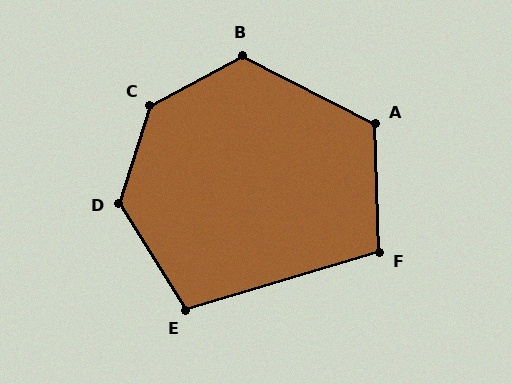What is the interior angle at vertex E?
Approximately 106 degrees (obtuse).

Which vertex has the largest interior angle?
C, at approximately 135 degrees.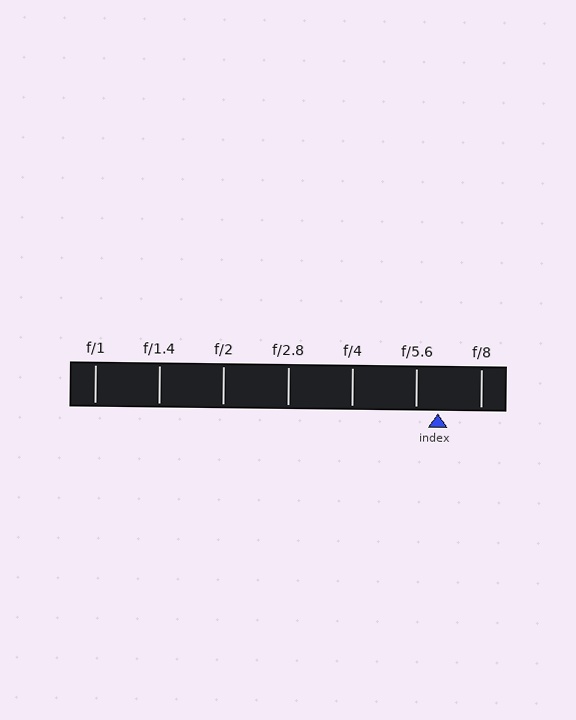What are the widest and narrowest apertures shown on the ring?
The widest aperture shown is f/1 and the narrowest is f/8.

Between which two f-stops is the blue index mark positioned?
The index mark is between f/5.6 and f/8.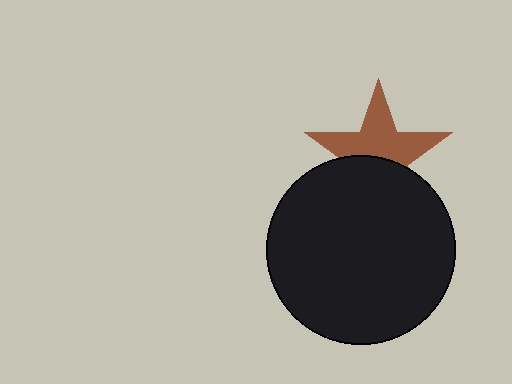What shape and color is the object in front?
The object in front is a black circle.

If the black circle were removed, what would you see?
You would see the complete brown star.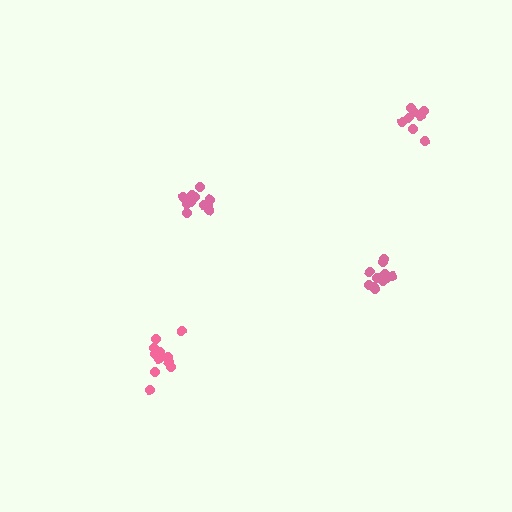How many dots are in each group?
Group 1: 11 dots, Group 2: 13 dots, Group 3: 12 dots, Group 4: 9 dots (45 total).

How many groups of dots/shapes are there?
There are 4 groups.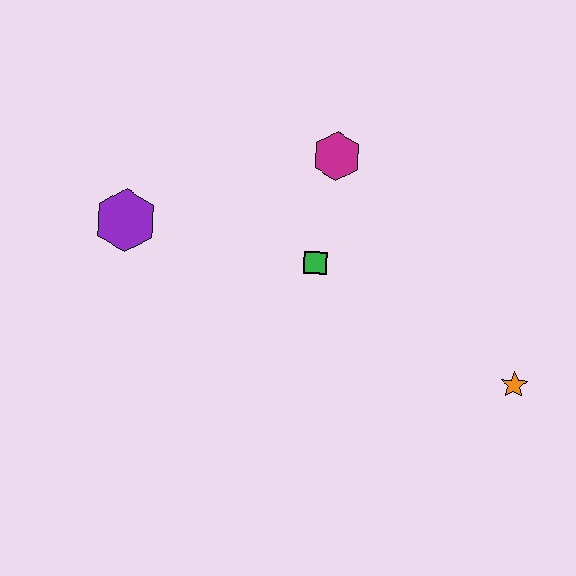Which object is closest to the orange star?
The green square is closest to the orange star.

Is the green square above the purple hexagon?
No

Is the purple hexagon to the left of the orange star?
Yes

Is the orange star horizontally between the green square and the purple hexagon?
No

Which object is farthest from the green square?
The orange star is farthest from the green square.